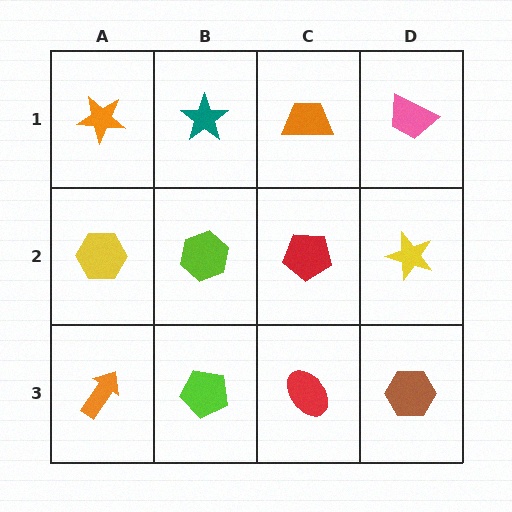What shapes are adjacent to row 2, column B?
A teal star (row 1, column B), a lime pentagon (row 3, column B), a yellow hexagon (row 2, column A), a red pentagon (row 2, column C).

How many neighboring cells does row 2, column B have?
4.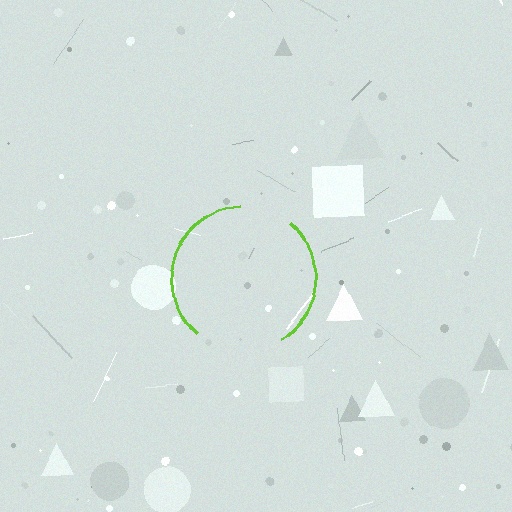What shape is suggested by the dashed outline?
The dashed outline suggests a circle.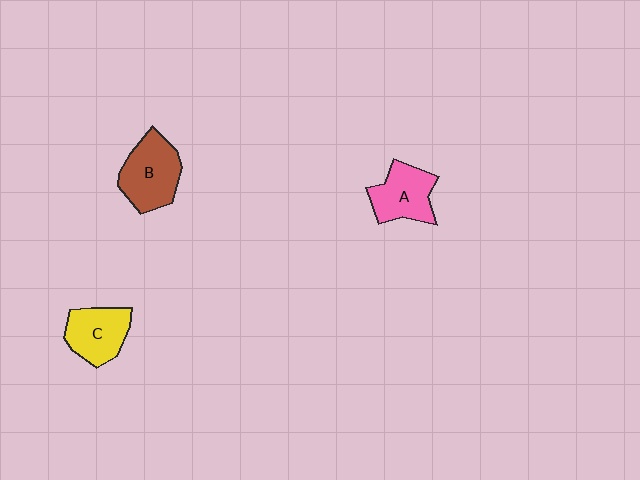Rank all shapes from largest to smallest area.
From largest to smallest: B (brown), C (yellow), A (pink).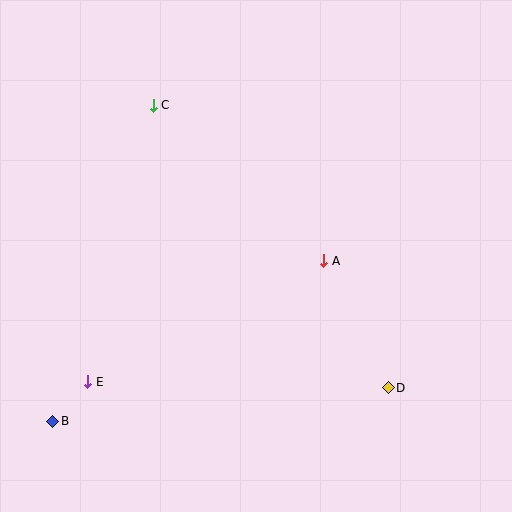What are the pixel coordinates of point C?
Point C is at (153, 105).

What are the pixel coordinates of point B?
Point B is at (53, 421).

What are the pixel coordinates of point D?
Point D is at (388, 388).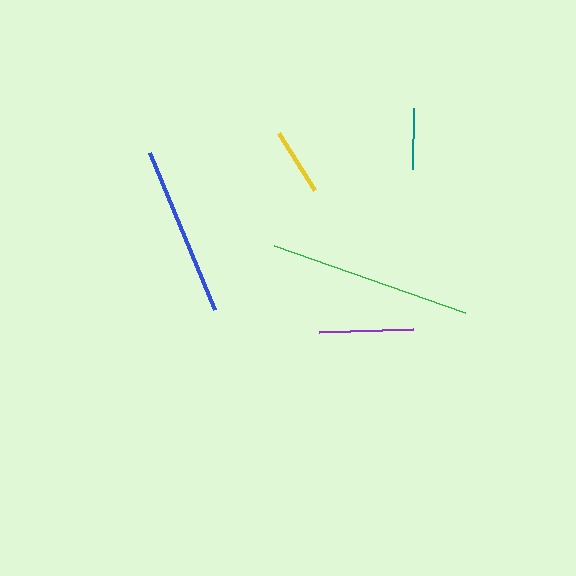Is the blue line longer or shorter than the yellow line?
The blue line is longer than the yellow line.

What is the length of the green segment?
The green segment is approximately 202 pixels long.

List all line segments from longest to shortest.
From longest to shortest: green, blue, purple, yellow, teal.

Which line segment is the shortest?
The teal line is the shortest at approximately 61 pixels.